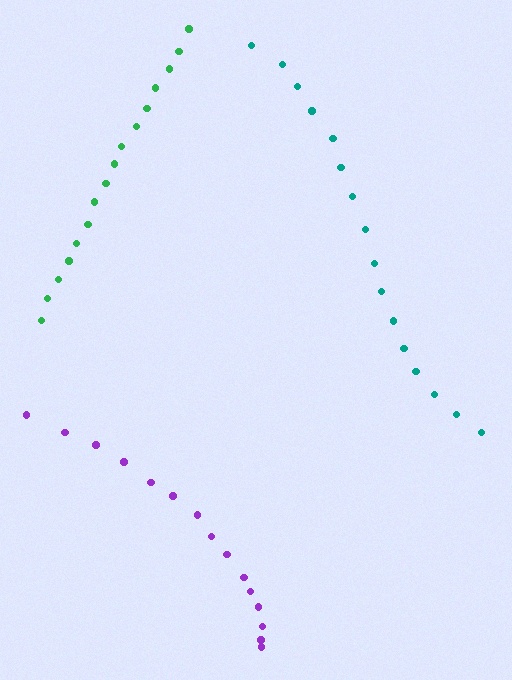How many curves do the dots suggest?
There are 3 distinct paths.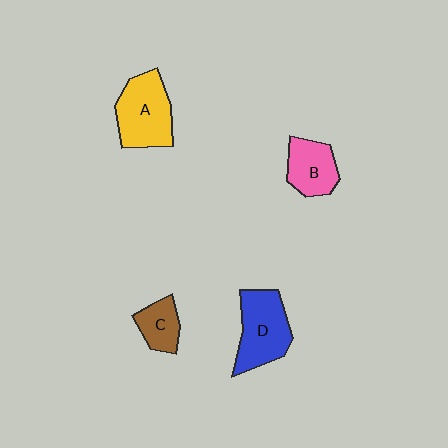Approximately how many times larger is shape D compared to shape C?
Approximately 1.9 times.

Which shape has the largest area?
Shape A (yellow).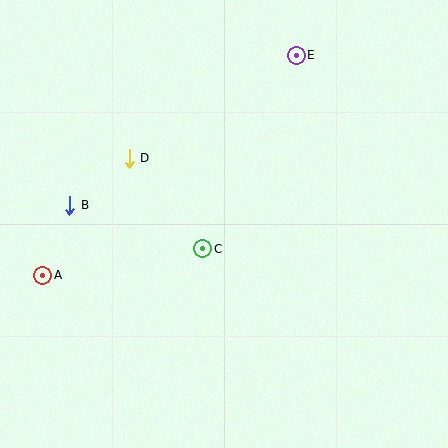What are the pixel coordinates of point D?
Point D is at (129, 158).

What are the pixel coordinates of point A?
Point A is at (43, 275).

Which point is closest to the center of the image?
Point C at (203, 249) is closest to the center.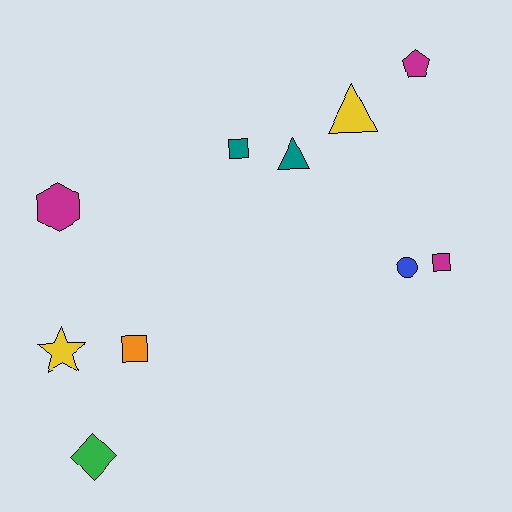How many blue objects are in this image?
There is 1 blue object.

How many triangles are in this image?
There are 2 triangles.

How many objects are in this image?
There are 10 objects.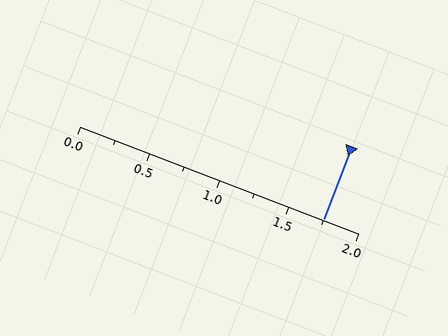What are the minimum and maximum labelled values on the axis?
The axis runs from 0.0 to 2.0.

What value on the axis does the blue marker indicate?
The marker indicates approximately 1.75.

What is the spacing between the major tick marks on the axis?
The major ticks are spaced 0.5 apart.